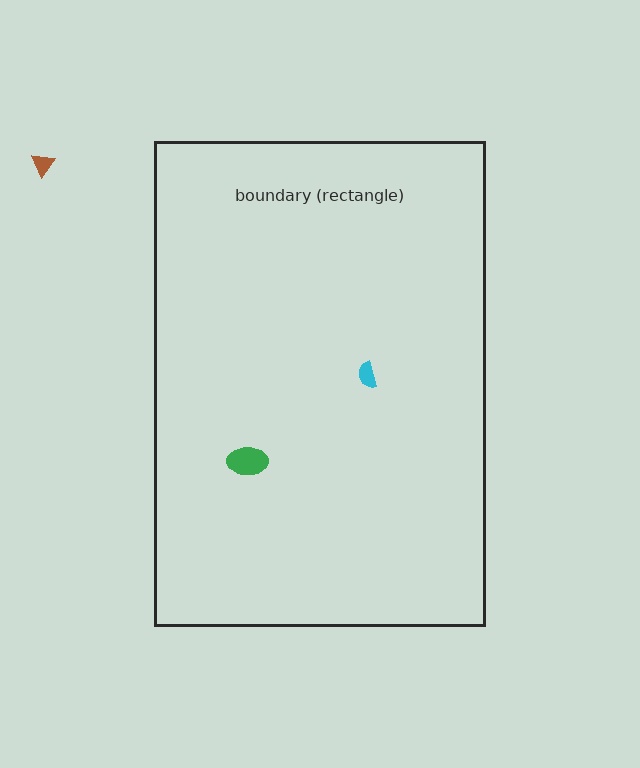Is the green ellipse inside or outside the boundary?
Inside.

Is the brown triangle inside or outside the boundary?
Outside.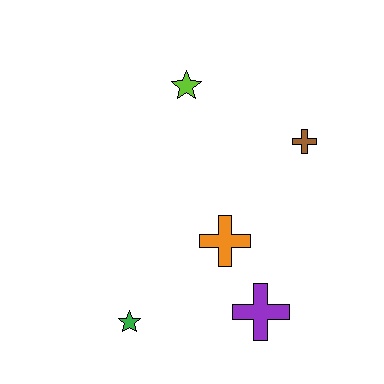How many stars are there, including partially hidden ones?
There are 2 stars.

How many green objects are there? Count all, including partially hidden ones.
There is 1 green object.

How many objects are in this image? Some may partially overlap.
There are 5 objects.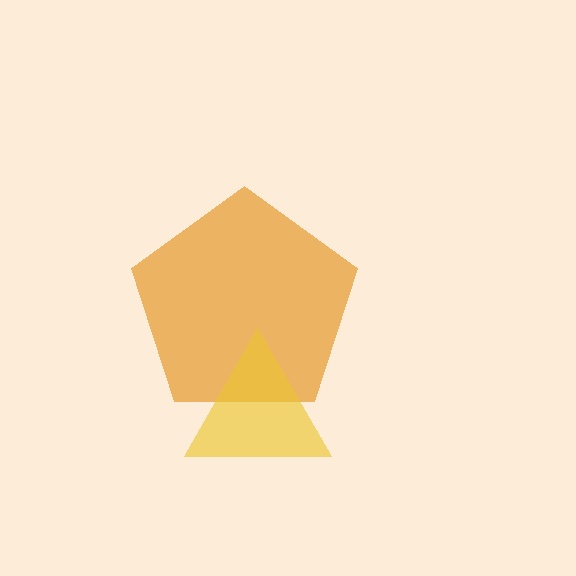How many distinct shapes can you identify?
There are 2 distinct shapes: an orange pentagon, a yellow triangle.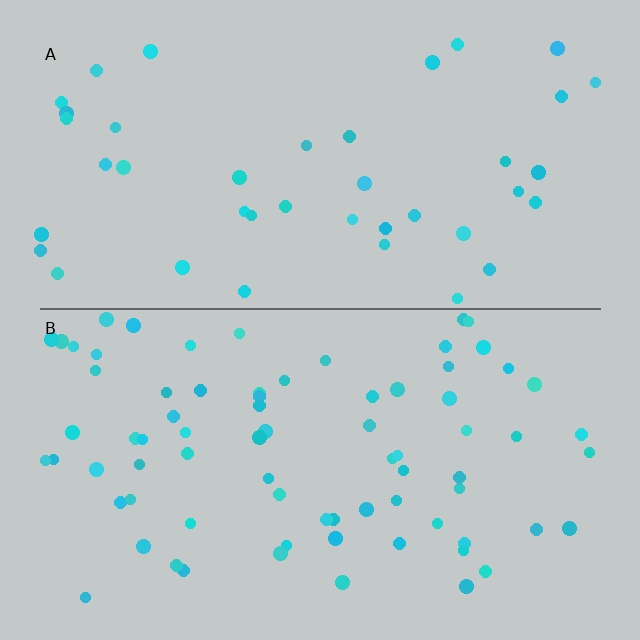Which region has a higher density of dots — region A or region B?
B (the bottom).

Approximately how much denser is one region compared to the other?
Approximately 1.9× — region B over region A.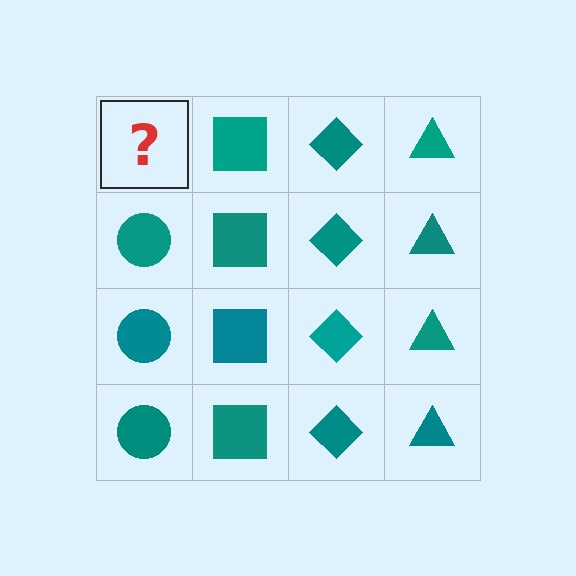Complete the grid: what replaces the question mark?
The question mark should be replaced with a teal circle.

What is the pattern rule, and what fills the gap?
The rule is that each column has a consistent shape. The gap should be filled with a teal circle.